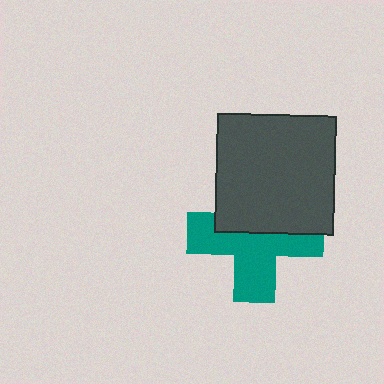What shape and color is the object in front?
The object in front is a dark gray square.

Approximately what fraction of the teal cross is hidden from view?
Roughly 43% of the teal cross is hidden behind the dark gray square.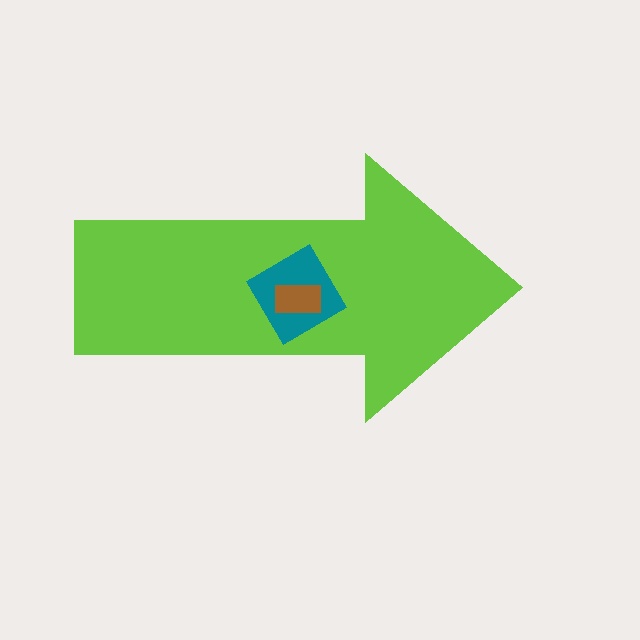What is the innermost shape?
The brown rectangle.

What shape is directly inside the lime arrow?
The teal diamond.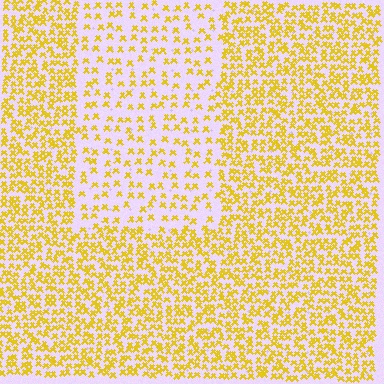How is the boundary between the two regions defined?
The boundary is defined by a change in element density (approximately 2.2x ratio). All elements are the same color, size, and shape.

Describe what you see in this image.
The image contains small yellow elements arranged at two different densities. A rectangle-shaped region is visible where the elements are less densely packed than the surrounding area.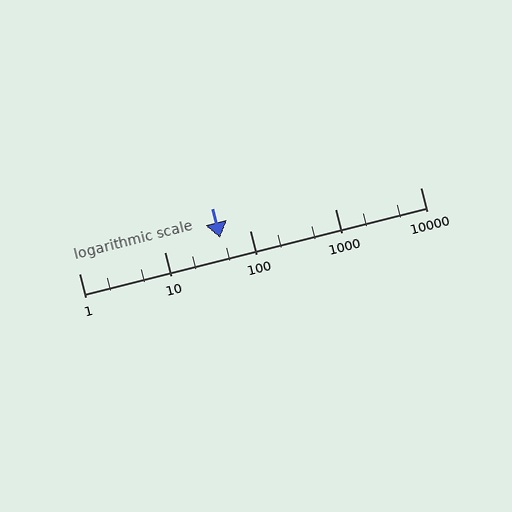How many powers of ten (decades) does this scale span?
The scale spans 4 decades, from 1 to 10000.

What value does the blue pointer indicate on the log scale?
The pointer indicates approximately 45.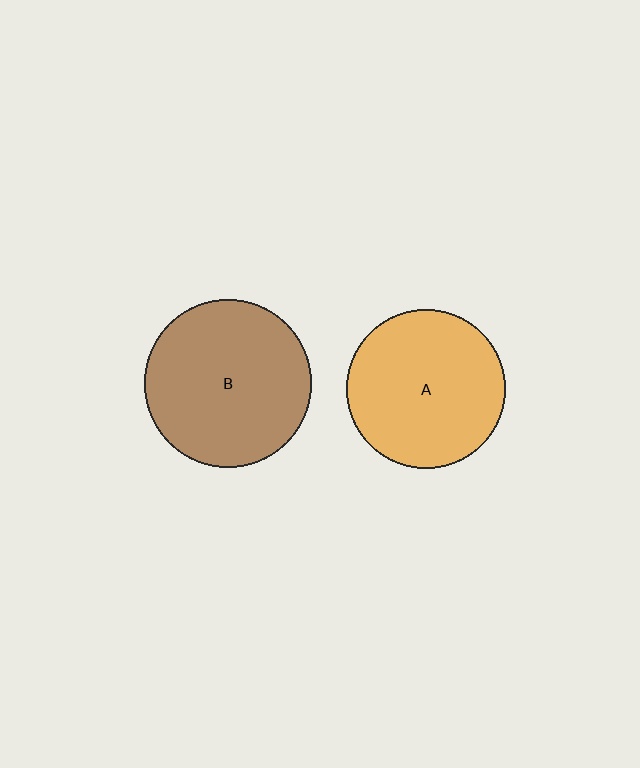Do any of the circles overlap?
No, none of the circles overlap.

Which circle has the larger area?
Circle B (brown).